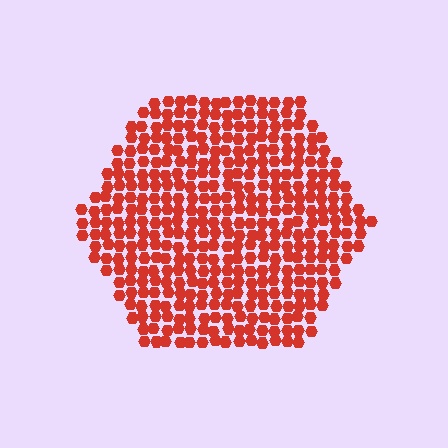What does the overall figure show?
The overall figure shows a hexagon.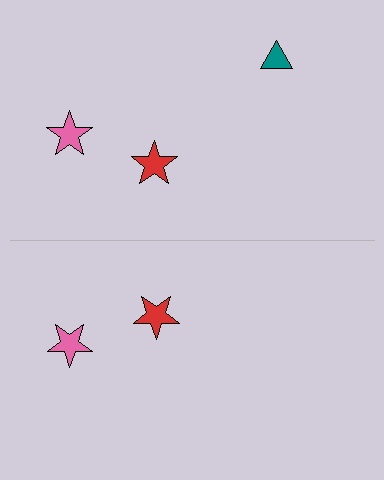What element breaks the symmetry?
A teal triangle is missing from the bottom side.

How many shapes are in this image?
There are 5 shapes in this image.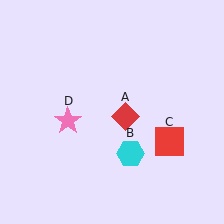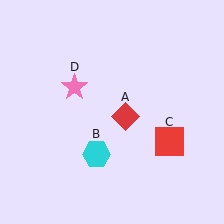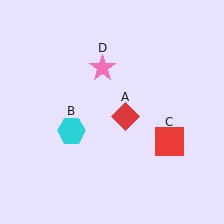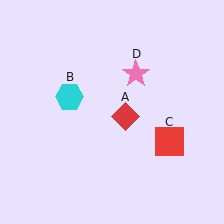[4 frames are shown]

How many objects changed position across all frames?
2 objects changed position: cyan hexagon (object B), pink star (object D).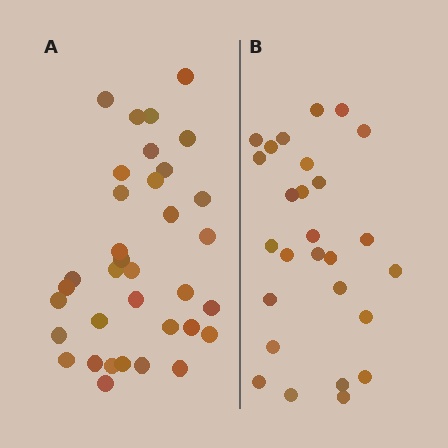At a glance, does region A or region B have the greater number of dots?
Region A (the left region) has more dots.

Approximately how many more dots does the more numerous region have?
Region A has roughly 8 or so more dots than region B.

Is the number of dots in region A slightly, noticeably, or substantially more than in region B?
Region A has noticeably more, but not dramatically so. The ratio is roughly 1.3 to 1.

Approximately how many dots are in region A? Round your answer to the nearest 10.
About 40 dots. (The exact count is 35, which rounds to 40.)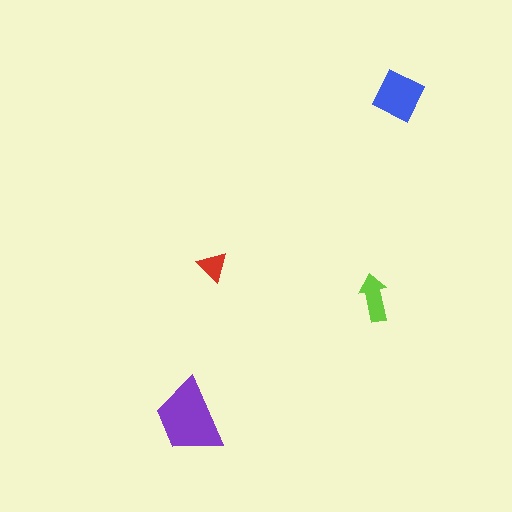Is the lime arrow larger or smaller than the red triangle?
Larger.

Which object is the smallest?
The red triangle.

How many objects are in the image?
There are 4 objects in the image.